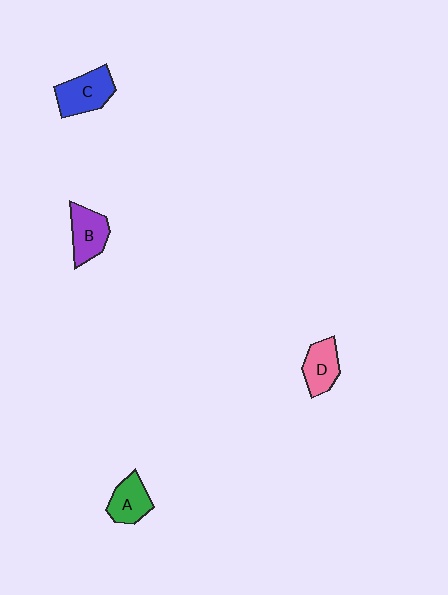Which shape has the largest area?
Shape C (blue).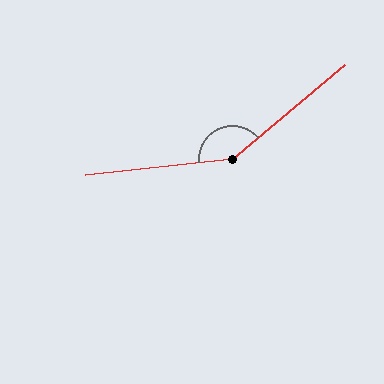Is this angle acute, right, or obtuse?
It is obtuse.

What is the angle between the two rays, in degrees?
Approximately 146 degrees.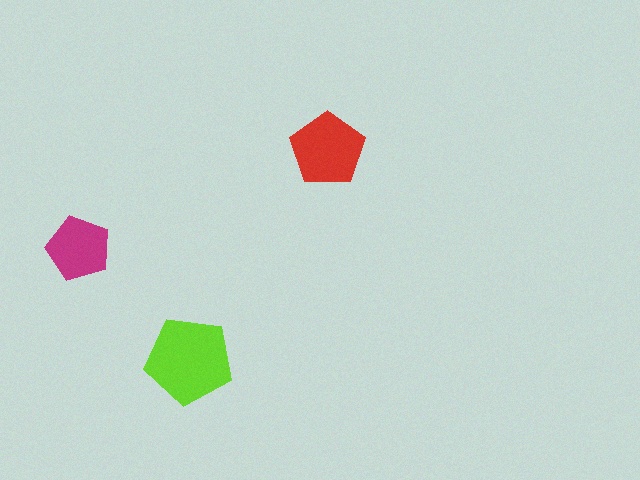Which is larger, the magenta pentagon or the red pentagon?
The red one.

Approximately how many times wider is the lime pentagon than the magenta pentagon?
About 1.5 times wider.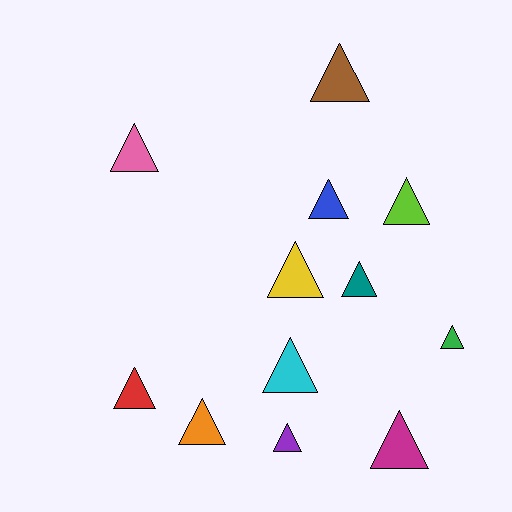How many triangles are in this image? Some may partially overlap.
There are 12 triangles.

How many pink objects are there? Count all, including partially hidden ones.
There is 1 pink object.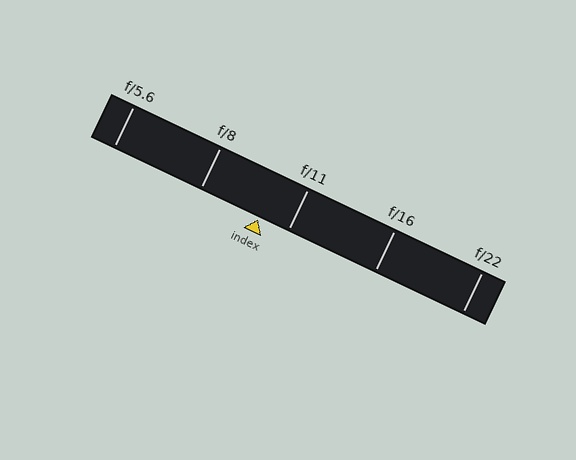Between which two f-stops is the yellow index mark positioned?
The index mark is between f/8 and f/11.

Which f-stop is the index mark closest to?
The index mark is closest to f/11.